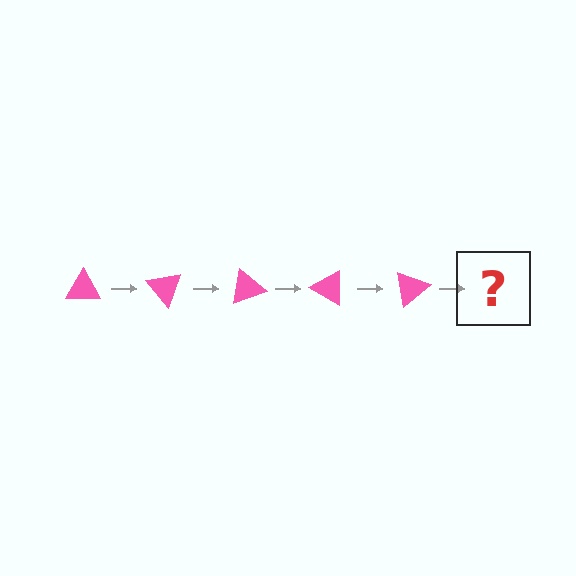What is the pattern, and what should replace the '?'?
The pattern is that the triangle rotates 50 degrees each step. The '?' should be a pink triangle rotated 250 degrees.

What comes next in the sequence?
The next element should be a pink triangle rotated 250 degrees.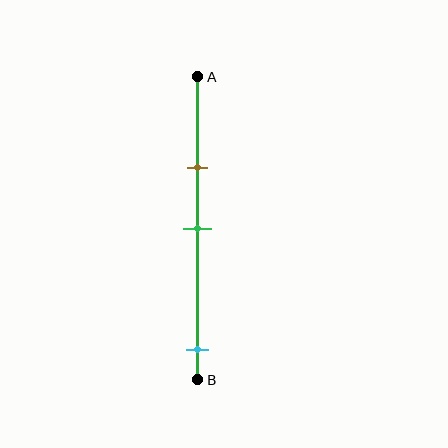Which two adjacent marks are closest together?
The brown and green marks are the closest adjacent pair.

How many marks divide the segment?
There are 3 marks dividing the segment.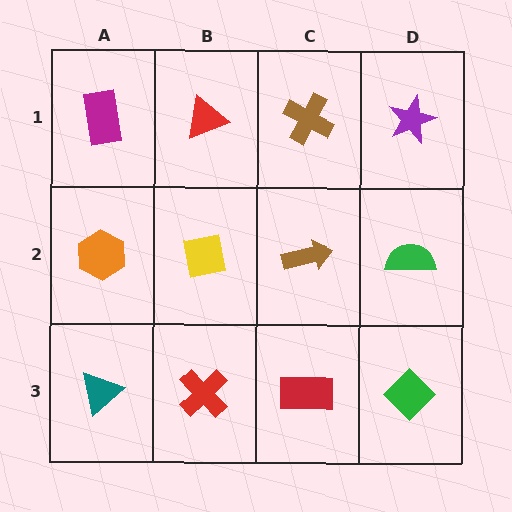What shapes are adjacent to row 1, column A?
An orange hexagon (row 2, column A), a red triangle (row 1, column B).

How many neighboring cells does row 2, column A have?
3.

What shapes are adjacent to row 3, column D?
A green semicircle (row 2, column D), a red rectangle (row 3, column C).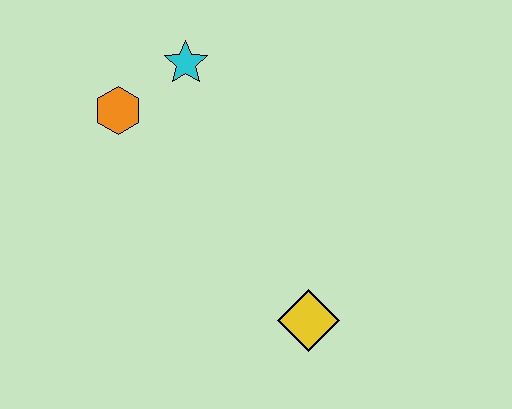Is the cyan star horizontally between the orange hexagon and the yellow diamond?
Yes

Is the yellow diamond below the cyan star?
Yes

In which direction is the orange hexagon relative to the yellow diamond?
The orange hexagon is above the yellow diamond.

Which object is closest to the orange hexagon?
The cyan star is closest to the orange hexagon.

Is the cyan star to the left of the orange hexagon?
No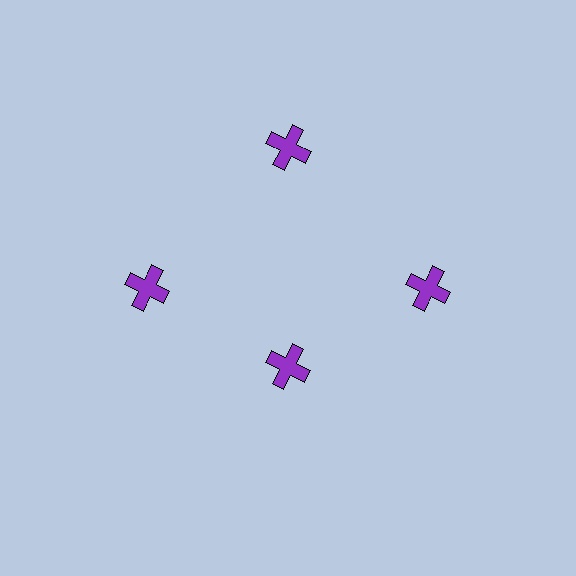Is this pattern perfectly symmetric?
No. The 4 purple crosses are arranged in a ring, but one element near the 6 o'clock position is pulled inward toward the center, breaking the 4-fold rotational symmetry.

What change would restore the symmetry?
The symmetry would be restored by moving it outward, back onto the ring so that all 4 crosses sit at equal angles and equal distance from the center.